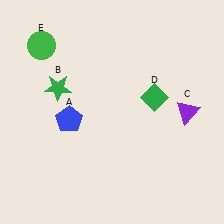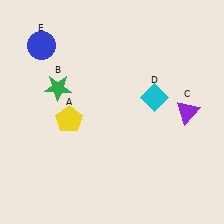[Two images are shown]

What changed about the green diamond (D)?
In Image 1, D is green. In Image 2, it changed to cyan.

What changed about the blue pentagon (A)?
In Image 1, A is blue. In Image 2, it changed to yellow.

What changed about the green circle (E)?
In Image 1, E is green. In Image 2, it changed to blue.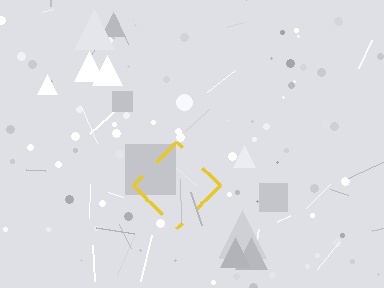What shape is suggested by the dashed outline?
The dashed outline suggests a diamond.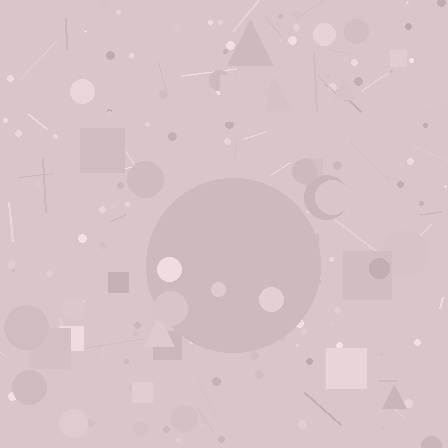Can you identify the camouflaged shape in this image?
The camouflaged shape is a circle.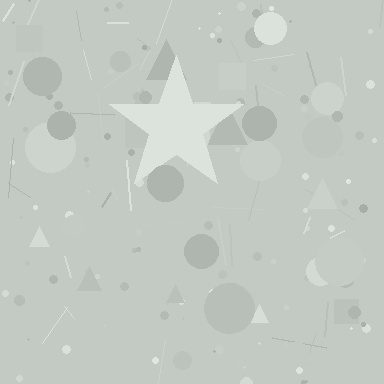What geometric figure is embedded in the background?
A star is embedded in the background.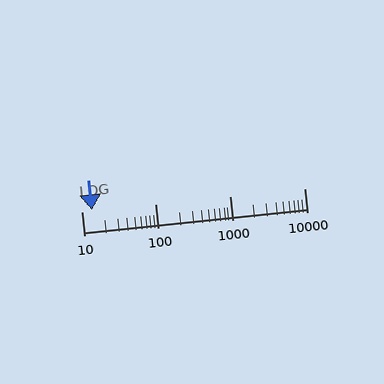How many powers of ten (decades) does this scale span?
The scale spans 3 decades, from 10 to 10000.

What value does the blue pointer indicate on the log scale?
The pointer indicates approximately 14.